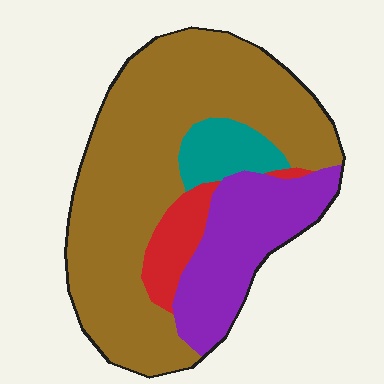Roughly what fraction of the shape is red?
Red takes up about one tenth (1/10) of the shape.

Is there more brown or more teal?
Brown.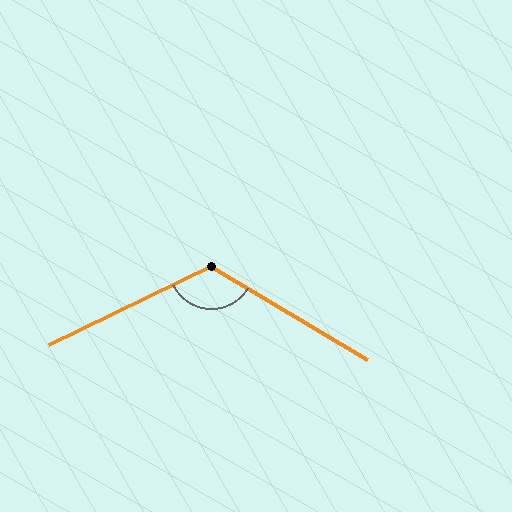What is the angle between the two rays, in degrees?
Approximately 123 degrees.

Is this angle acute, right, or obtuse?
It is obtuse.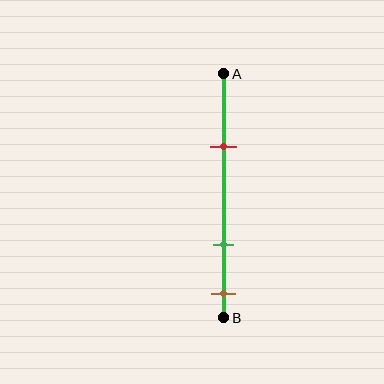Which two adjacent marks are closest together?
The green and brown marks are the closest adjacent pair.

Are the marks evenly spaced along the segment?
No, the marks are not evenly spaced.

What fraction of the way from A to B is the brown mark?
The brown mark is approximately 90% (0.9) of the way from A to B.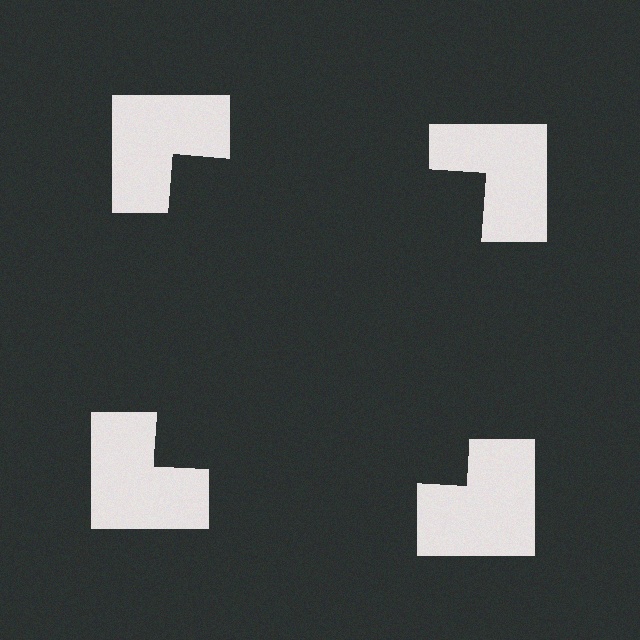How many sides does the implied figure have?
4 sides.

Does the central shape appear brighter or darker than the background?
It typically appears slightly darker than the background, even though no actual brightness change is drawn.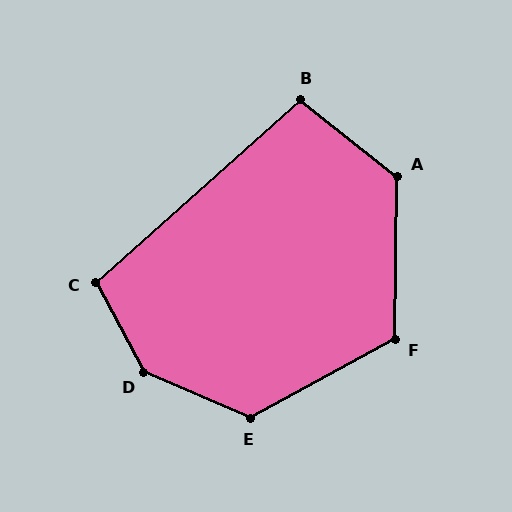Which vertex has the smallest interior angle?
B, at approximately 100 degrees.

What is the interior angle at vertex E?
Approximately 128 degrees (obtuse).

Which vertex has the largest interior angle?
D, at approximately 141 degrees.